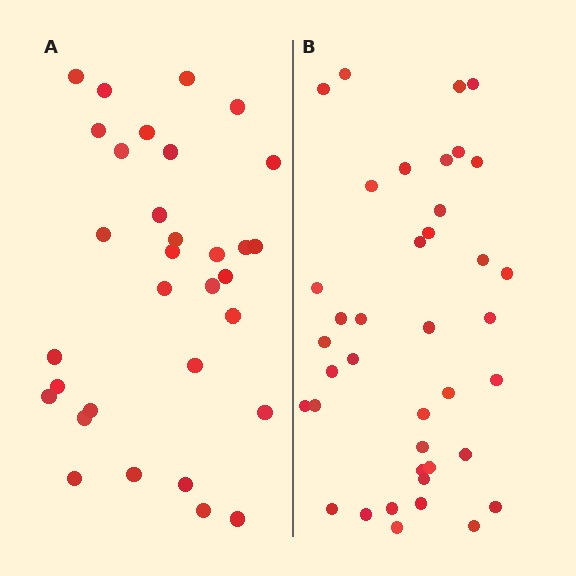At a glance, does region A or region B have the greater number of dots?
Region B (the right region) has more dots.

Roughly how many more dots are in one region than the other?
Region B has roughly 8 or so more dots than region A.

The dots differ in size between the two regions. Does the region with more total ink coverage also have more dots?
No. Region A has more total ink coverage because its dots are larger, but region B actually contains more individual dots. Total area can be misleading — the number of items is what matters here.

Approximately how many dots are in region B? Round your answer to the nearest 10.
About 40 dots. (The exact count is 39, which rounds to 40.)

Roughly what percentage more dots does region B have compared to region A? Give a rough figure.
About 20% more.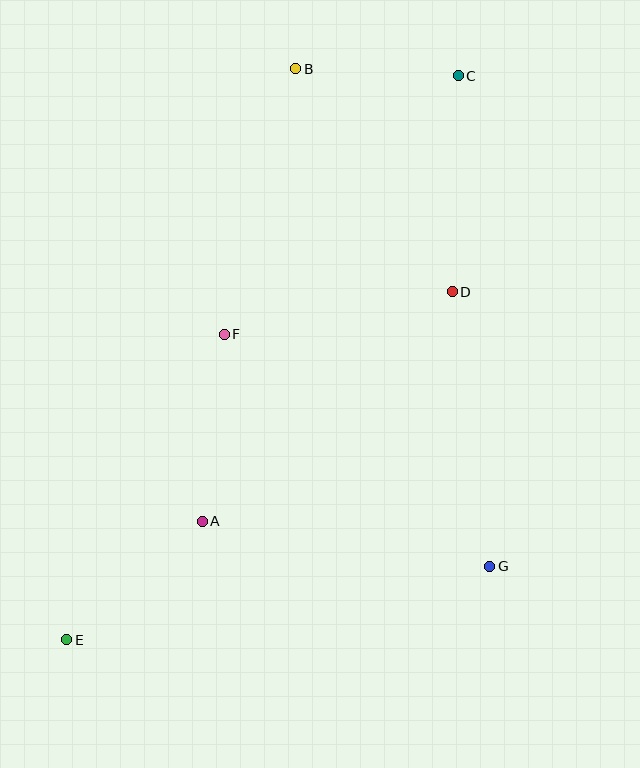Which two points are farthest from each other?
Points C and E are farthest from each other.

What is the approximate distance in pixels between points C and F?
The distance between C and F is approximately 349 pixels.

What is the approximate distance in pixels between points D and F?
The distance between D and F is approximately 232 pixels.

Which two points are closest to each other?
Points B and C are closest to each other.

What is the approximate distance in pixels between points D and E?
The distance between D and E is approximately 519 pixels.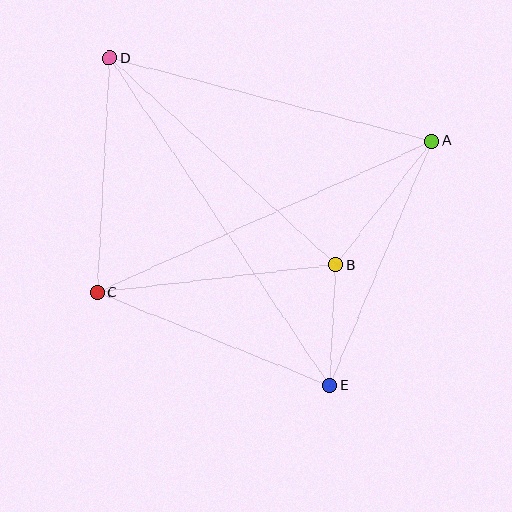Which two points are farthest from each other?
Points D and E are farthest from each other.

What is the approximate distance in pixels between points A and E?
The distance between A and E is approximately 265 pixels.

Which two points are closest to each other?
Points B and E are closest to each other.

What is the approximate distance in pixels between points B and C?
The distance between B and C is approximately 240 pixels.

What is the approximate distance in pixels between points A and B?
The distance between A and B is approximately 157 pixels.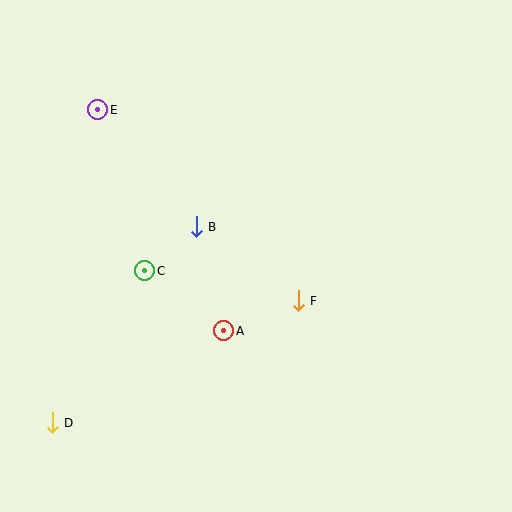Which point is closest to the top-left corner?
Point E is closest to the top-left corner.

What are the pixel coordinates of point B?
Point B is at (196, 227).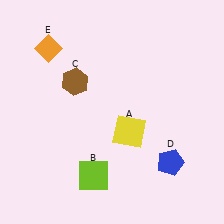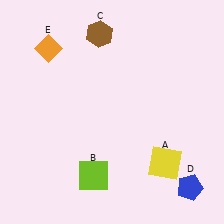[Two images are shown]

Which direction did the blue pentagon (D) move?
The blue pentagon (D) moved down.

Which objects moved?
The objects that moved are: the yellow square (A), the brown hexagon (C), the blue pentagon (D).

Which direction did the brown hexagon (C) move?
The brown hexagon (C) moved up.